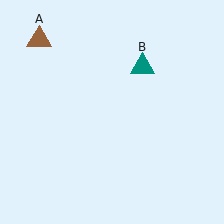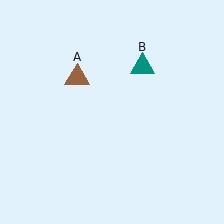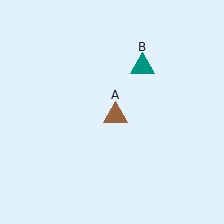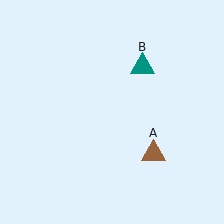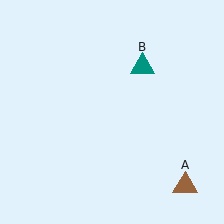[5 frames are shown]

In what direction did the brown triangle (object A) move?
The brown triangle (object A) moved down and to the right.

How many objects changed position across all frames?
1 object changed position: brown triangle (object A).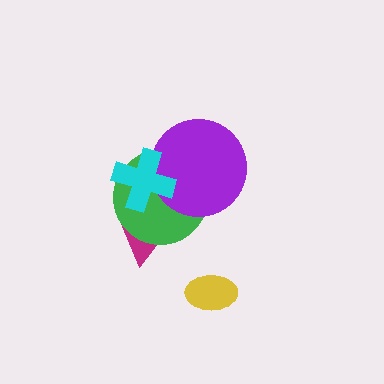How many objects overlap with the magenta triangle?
1 object overlaps with the magenta triangle.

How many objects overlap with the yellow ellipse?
0 objects overlap with the yellow ellipse.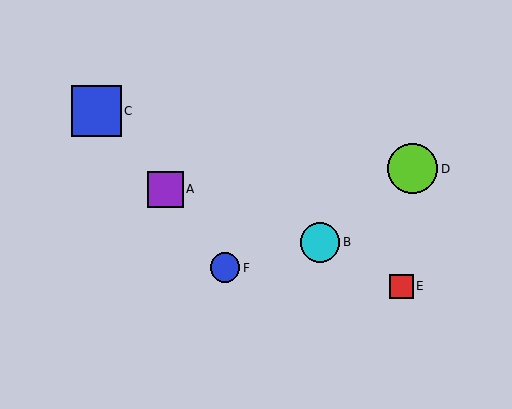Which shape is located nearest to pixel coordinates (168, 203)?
The purple square (labeled A) at (165, 189) is nearest to that location.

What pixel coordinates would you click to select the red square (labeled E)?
Click at (401, 286) to select the red square E.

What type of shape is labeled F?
Shape F is a blue circle.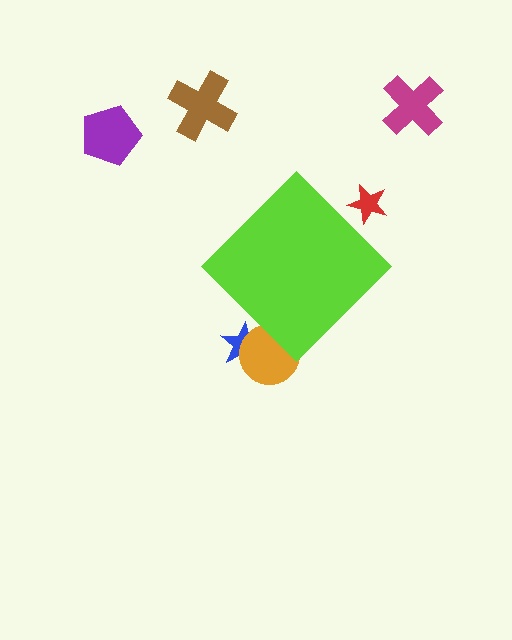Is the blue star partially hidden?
Yes, the blue star is partially hidden behind the lime diamond.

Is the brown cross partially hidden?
No, the brown cross is fully visible.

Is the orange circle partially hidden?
Yes, the orange circle is partially hidden behind the lime diamond.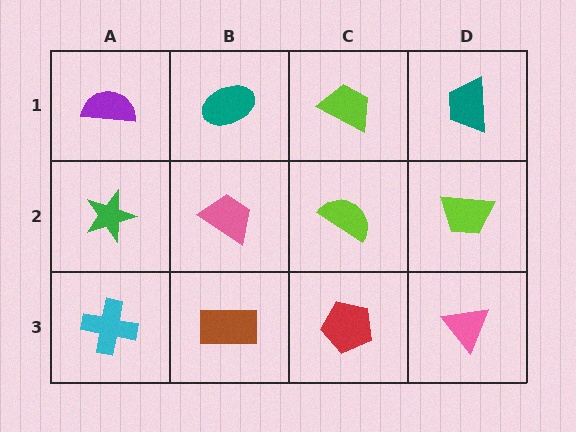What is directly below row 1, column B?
A pink trapezoid.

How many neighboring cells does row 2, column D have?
3.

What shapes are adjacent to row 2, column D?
A teal trapezoid (row 1, column D), a pink triangle (row 3, column D), a lime semicircle (row 2, column C).